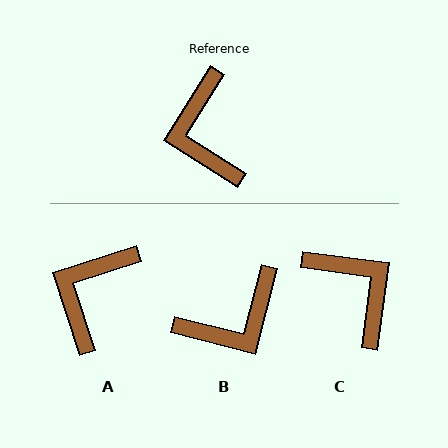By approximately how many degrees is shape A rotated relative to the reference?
Approximately 40 degrees clockwise.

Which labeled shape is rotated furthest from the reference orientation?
C, about 155 degrees away.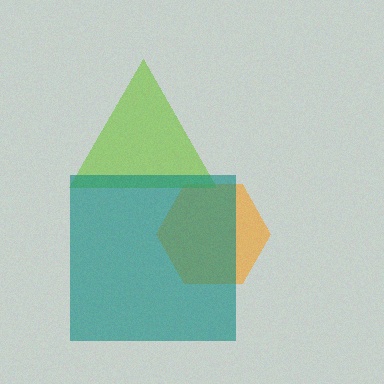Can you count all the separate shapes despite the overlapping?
Yes, there are 3 separate shapes.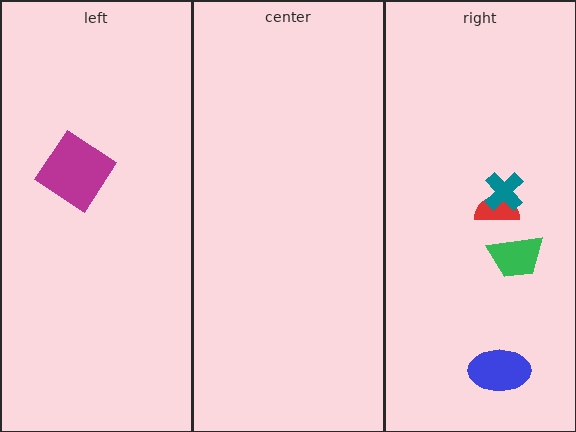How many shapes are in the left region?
1.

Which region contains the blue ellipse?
The right region.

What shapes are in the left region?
The magenta diamond.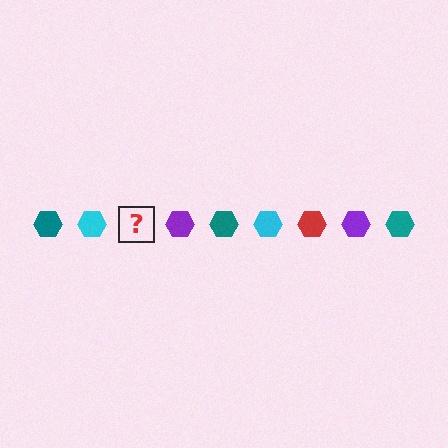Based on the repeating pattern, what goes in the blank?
The blank should be a red hexagon.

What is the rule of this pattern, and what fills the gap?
The rule is that the pattern cycles through teal, cyan, red, purple hexagons. The gap should be filled with a red hexagon.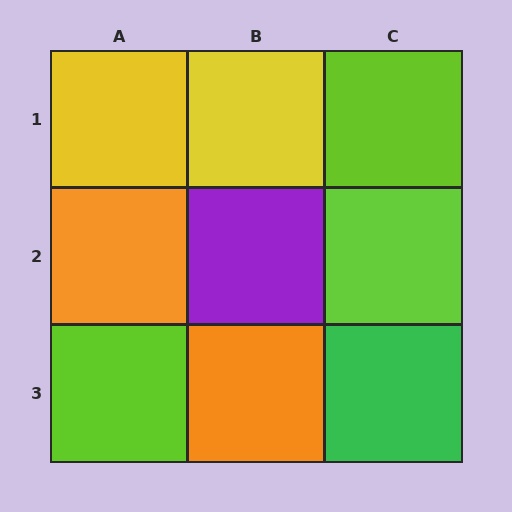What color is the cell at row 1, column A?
Yellow.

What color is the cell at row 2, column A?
Orange.